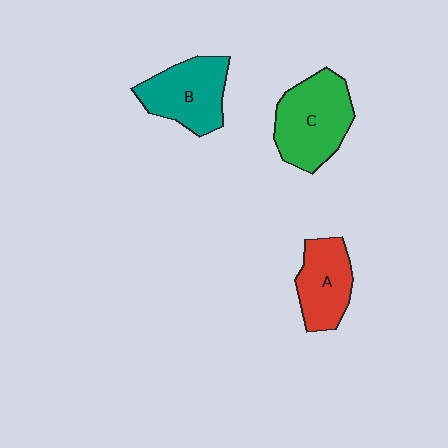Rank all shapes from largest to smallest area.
From largest to smallest: C (green), B (teal), A (red).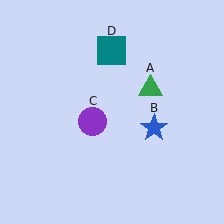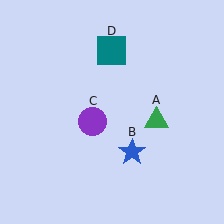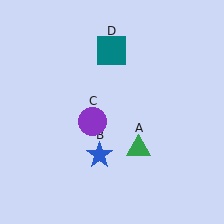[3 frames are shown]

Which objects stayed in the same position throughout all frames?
Purple circle (object C) and teal square (object D) remained stationary.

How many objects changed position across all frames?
2 objects changed position: green triangle (object A), blue star (object B).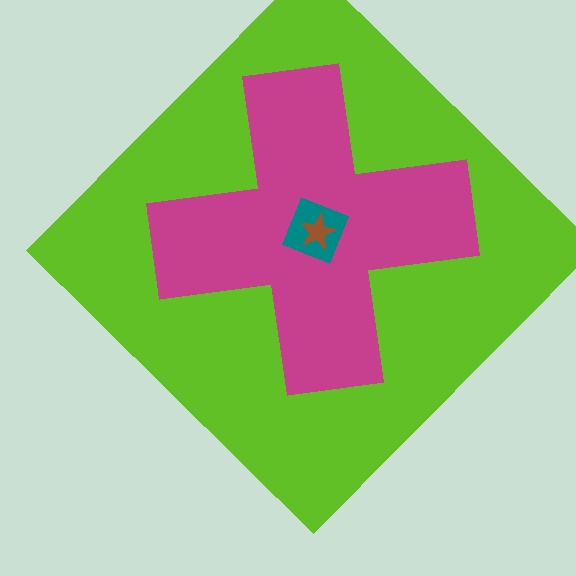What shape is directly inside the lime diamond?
The magenta cross.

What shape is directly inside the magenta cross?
The teal diamond.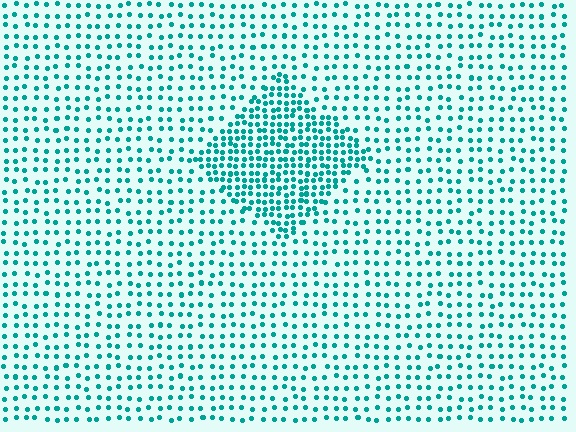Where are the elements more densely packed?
The elements are more densely packed inside the diamond boundary.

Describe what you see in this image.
The image contains small teal elements arranged at two different densities. A diamond-shaped region is visible where the elements are more densely packed than the surrounding area.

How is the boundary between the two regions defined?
The boundary is defined by a change in element density (approximately 2.1x ratio). All elements are the same color, size, and shape.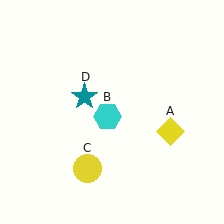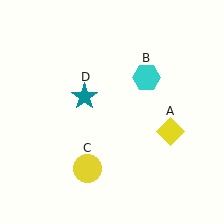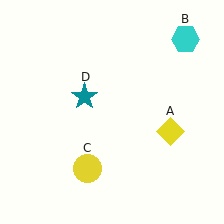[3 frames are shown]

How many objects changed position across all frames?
1 object changed position: cyan hexagon (object B).